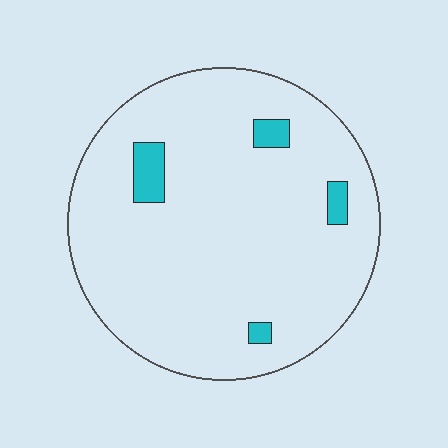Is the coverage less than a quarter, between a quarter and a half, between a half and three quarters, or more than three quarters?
Less than a quarter.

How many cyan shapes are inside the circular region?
4.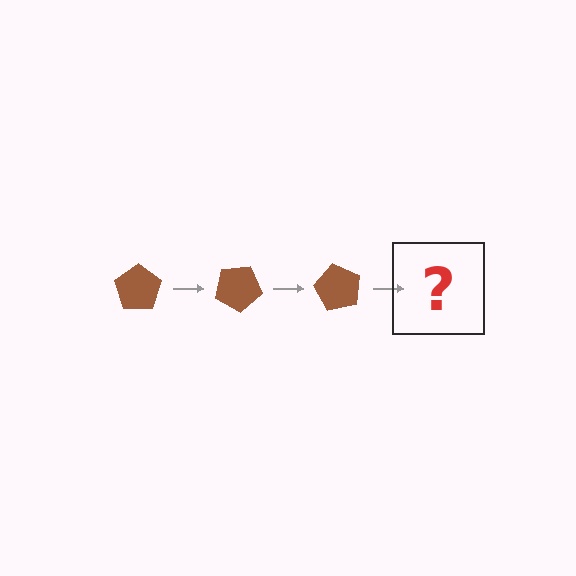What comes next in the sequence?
The next element should be a brown pentagon rotated 90 degrees.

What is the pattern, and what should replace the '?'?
The pattern is that the pentagon rotates 30 degrees each step. The '?' should be a brown pentagon rotated 90 degrees.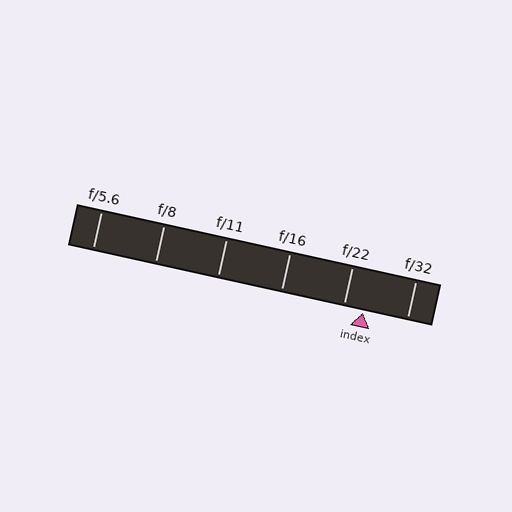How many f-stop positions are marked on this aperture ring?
There are 6 f-stop positions marked.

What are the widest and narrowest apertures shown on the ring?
The widest aperture shown is f/5.6 and the narrowest is f/32.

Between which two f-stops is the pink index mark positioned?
The index mark is between f/22 and f/32.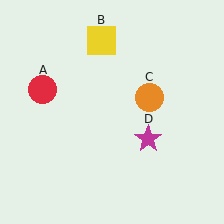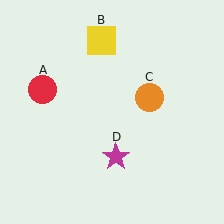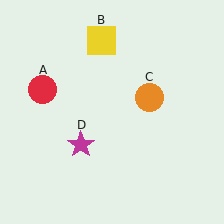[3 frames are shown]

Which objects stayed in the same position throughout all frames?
Red circle (object A) and yellow square (object B) and orange circle (object C) remained stationary.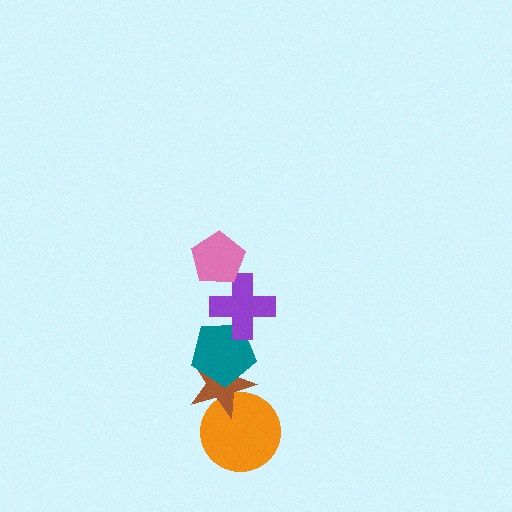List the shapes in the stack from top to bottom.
From top to bottom: the pink pentagon, the purple cross, the teal pentagon, the brown star, the orange circle.